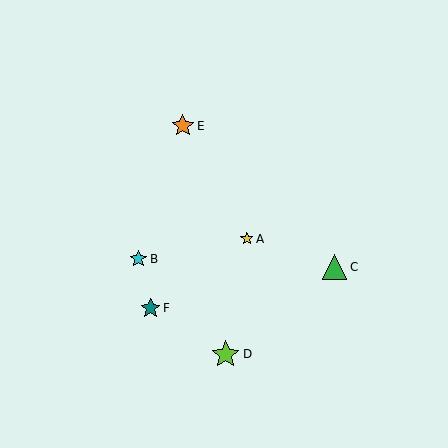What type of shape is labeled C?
Shape C is a green triangle.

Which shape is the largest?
The lime star (labeled D) is the largest.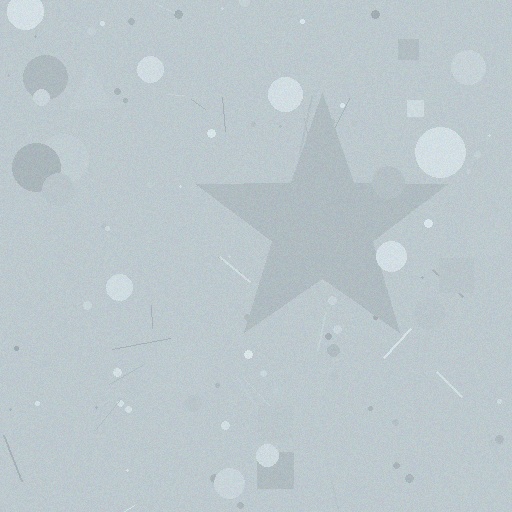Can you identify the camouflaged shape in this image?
The camouflaged shape is a star.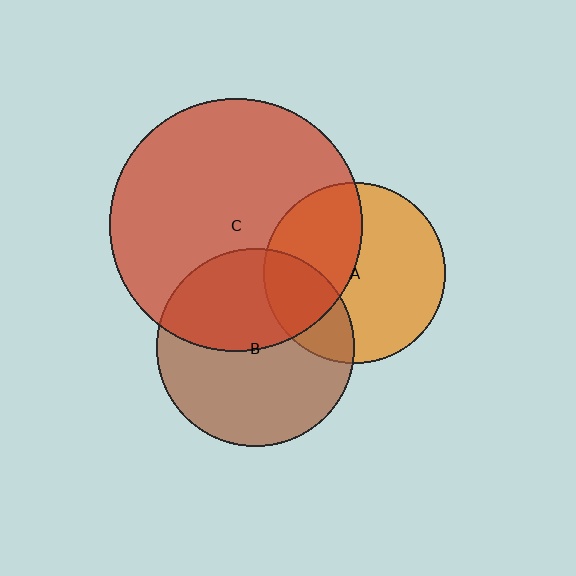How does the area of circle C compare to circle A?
Approximately 1.9 times.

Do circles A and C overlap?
Yes.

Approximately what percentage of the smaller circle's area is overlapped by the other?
Approximately 40%.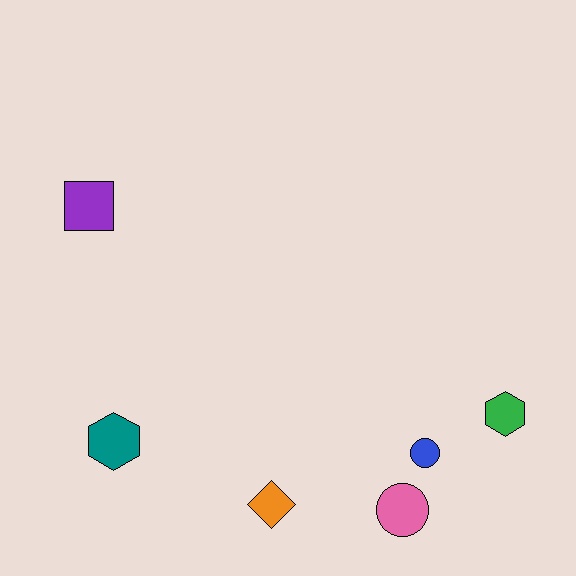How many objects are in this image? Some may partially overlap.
There are 6 objects.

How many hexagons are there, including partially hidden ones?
There are 2 hexagons.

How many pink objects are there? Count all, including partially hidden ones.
There is 1 pink object.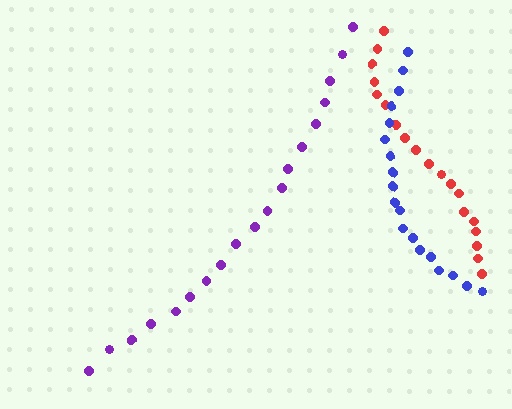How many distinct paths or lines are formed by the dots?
There are 3 distinct paths.